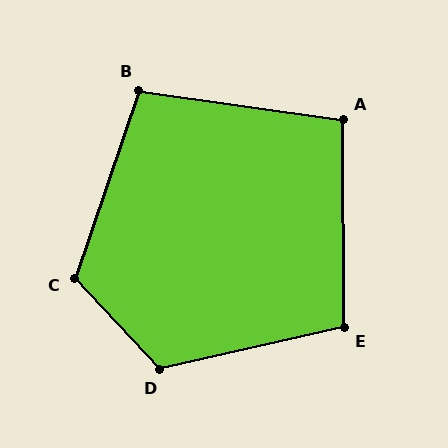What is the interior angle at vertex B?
Approximately 101 degrees (obtuse).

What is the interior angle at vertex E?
Approximately 102 degrees (obtuse).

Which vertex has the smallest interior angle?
A, at approximately 98 degrees.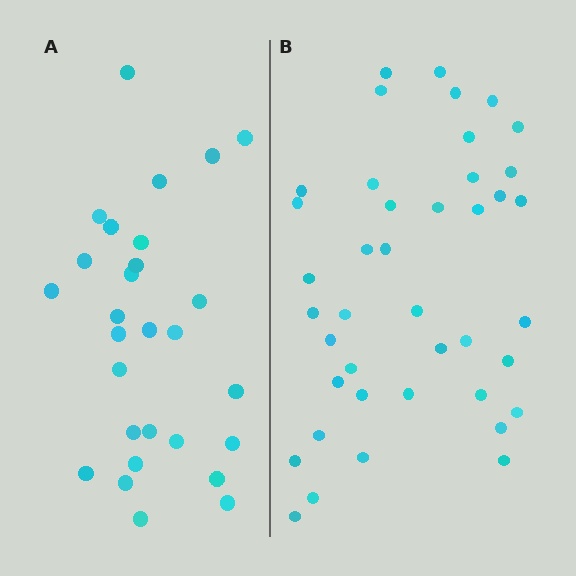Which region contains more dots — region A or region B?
Region B (the right region) has more dots.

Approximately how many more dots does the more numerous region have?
Region B has approximately 15 more dots than region A.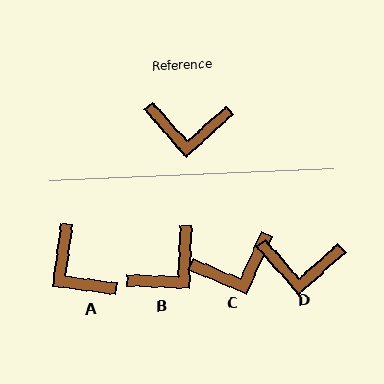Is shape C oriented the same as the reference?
No, it is off by about 25 degrees.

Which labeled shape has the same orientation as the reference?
D.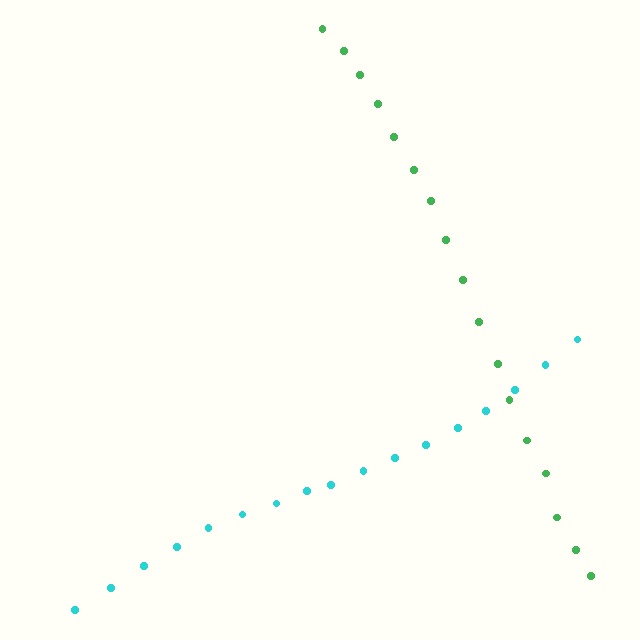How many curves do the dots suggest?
There are 2 distinct paths.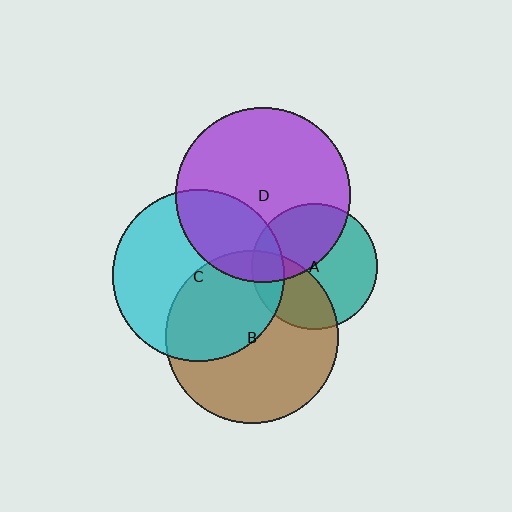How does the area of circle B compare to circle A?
Approximately 1.9 times.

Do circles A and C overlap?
Yes.